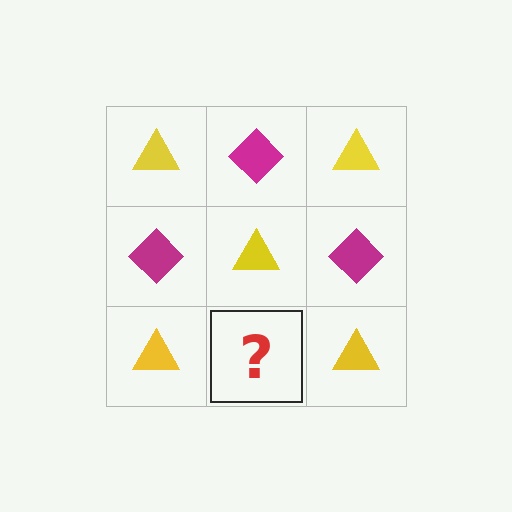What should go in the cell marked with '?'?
The missing cell should contain a magenta diamond.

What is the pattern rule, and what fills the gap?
The rule is that it alternates yellow triangle and magenta diamond in a checkerboard pattern. The gap should be filled with a magenta diamond.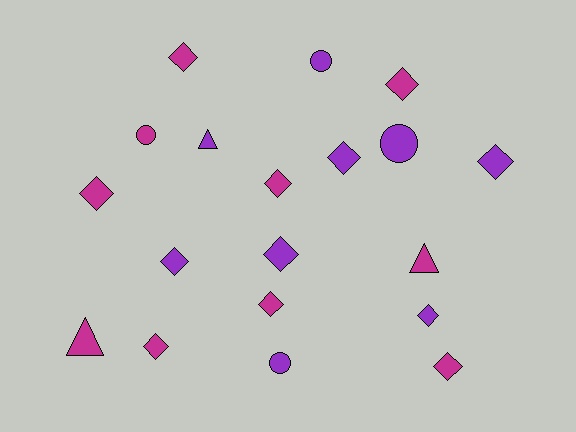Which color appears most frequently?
Magenta, with 10 objects.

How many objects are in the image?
There are 19 objects.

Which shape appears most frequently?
Diamond, with 12 objects.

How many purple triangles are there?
There is 1 purple triangle.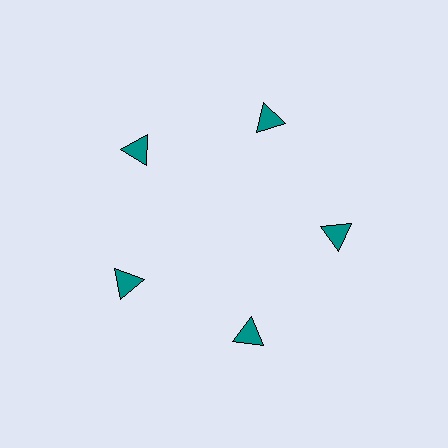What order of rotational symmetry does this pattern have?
This pattern has 5-fold rotational symmetry.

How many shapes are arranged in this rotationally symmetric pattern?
There are 5 shapes, arranged in 5 groups of 1.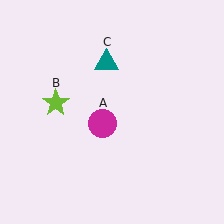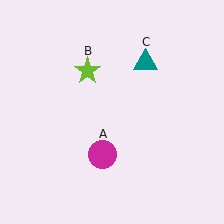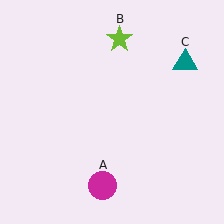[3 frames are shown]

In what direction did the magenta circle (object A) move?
The magenta circle (object A) moved down.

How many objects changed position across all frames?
3 objects changed position: magenta circle (object A), lime star (object B), teal triangle (object C).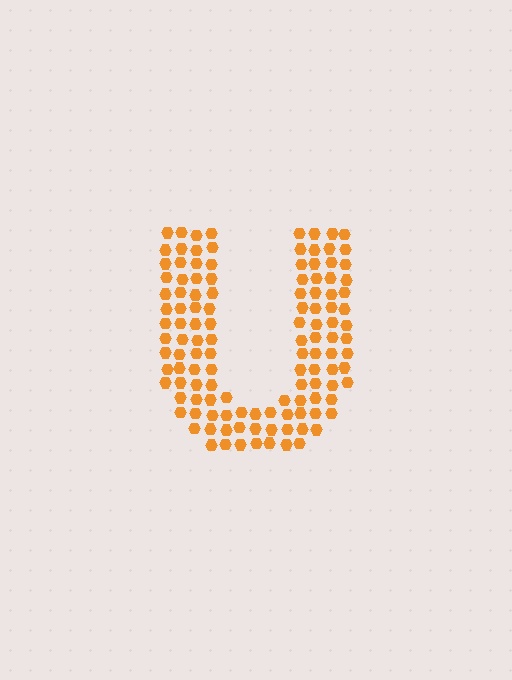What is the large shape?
The large shape is the letter U.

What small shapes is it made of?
It is made of small hexagons.